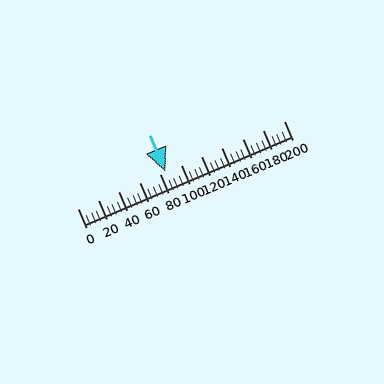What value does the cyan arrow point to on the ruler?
The cyan arrow points to approximately 86.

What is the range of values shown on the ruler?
The ruler shows values from 0 to 200.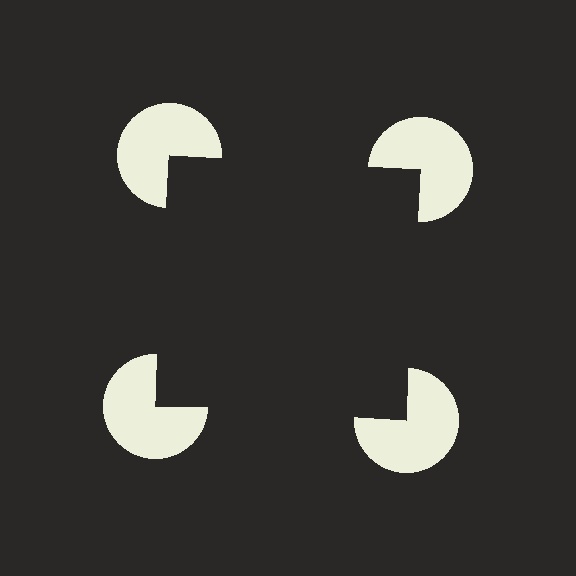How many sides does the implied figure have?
4 sides.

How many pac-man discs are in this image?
There are 4 — one at each vertex of the illusory square.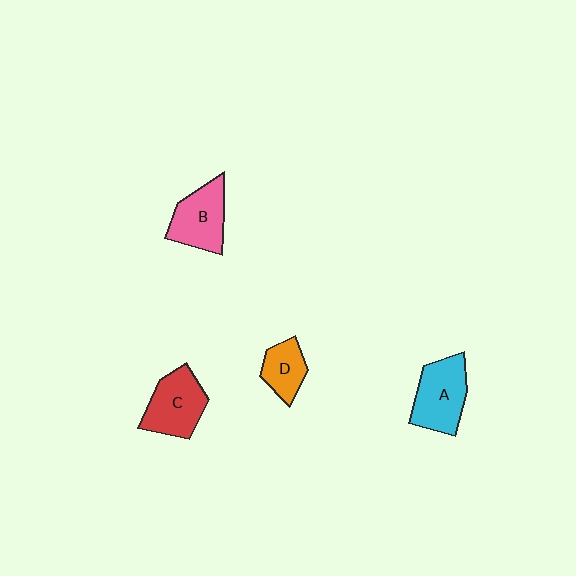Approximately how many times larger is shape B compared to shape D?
Approximately 1.5 times.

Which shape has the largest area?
Shape A (cyan).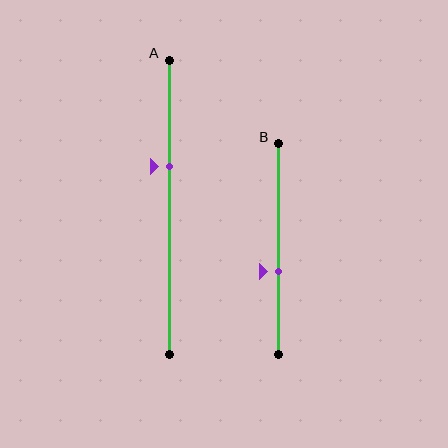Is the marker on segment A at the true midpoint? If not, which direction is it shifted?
No, the marker on segment A is shifted upward by about 14% of the segment length.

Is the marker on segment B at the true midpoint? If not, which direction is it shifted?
No, the marker on segment B is shifted downward by about 10% of the segment length.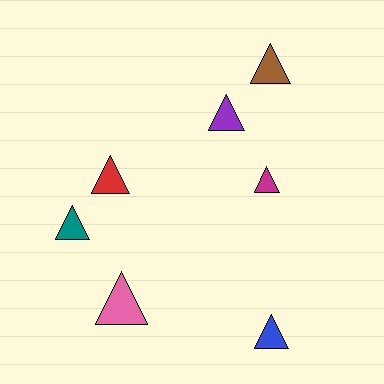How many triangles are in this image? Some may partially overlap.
There are 7 triangles.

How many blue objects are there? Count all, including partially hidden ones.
There is 1 blue object.